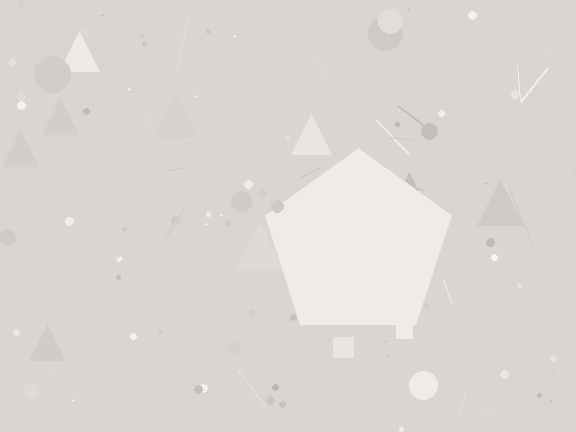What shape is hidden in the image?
A pentagon is hidden in the image.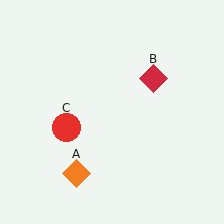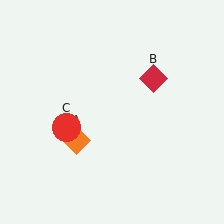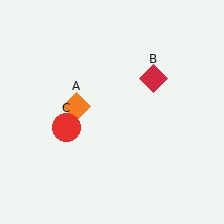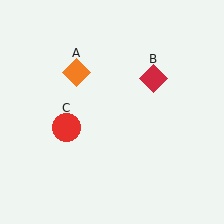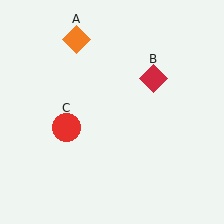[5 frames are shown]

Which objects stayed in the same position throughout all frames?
Red diamond (object B) and red circle (object C) remained stationary.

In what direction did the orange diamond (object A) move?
The orange diamond (object A) moved up.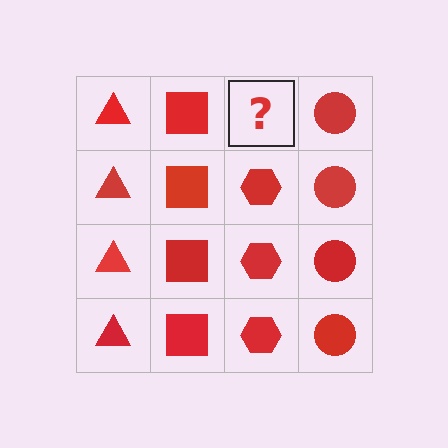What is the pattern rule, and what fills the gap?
The rule is that each column has a consistent shape. The gap should be filled with a red hexagon.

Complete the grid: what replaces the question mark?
The question mark should be replaced with a red hexagon.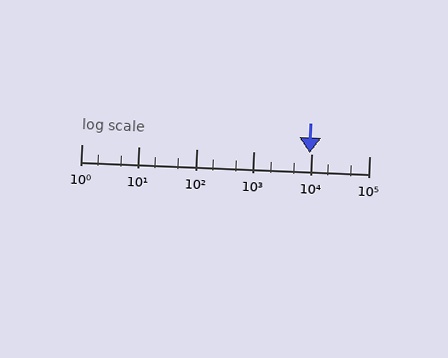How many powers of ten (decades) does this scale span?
The scale spans 5 decades, from 1 to 100000.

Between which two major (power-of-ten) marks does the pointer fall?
The pointer is between 1000 and 10000.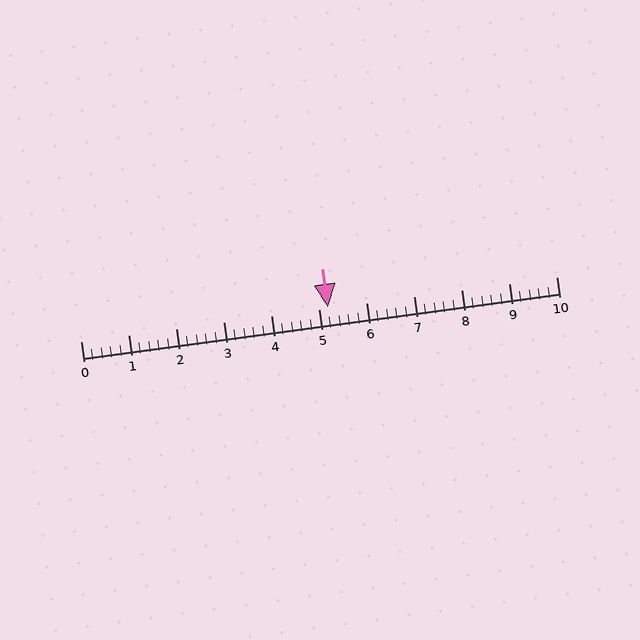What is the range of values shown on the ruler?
The ruler shows values from 0 to 10.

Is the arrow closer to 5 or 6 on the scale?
The arrow is closer to 5.